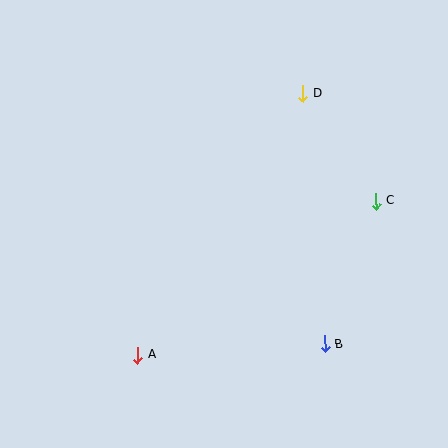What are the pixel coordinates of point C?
Point C is at (376, 201).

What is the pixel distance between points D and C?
The distance between D and C is 130 pixels.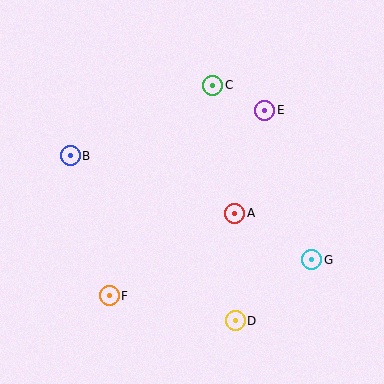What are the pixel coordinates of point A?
Point A is at (235, 213).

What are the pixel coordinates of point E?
Point E is at (265, 110).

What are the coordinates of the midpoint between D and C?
The midpoint between D and C is at (224, 203).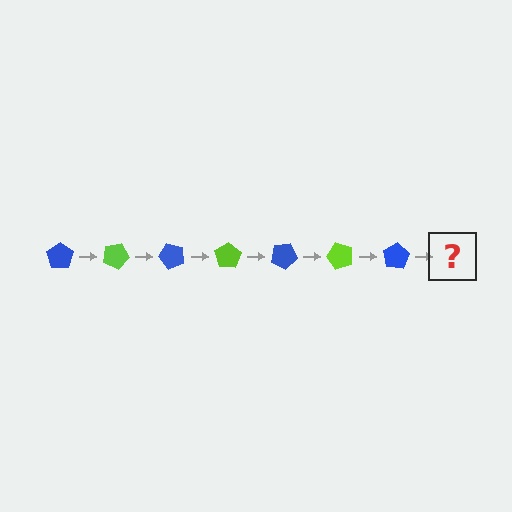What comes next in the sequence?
The next element should be a lime pentagon, rotated 175 degrees from the start.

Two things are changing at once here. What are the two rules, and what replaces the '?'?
The two rules are that it rotates 25 degrees each step and the color cycles through blue and lime. The '?' should be a lime pentagon, rotated 175 degrees from the start.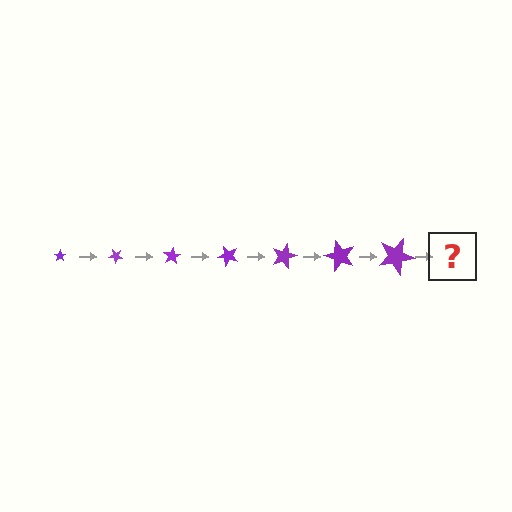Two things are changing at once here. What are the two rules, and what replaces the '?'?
The two rules are that the star grows larger each step and it rotates 40 degrees each step. The '?' should be a star, larger than the previous one and rotated 280 degrees from the start.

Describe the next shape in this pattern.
It should be a star, larger than the previous one and rotated 280 degrees from the start.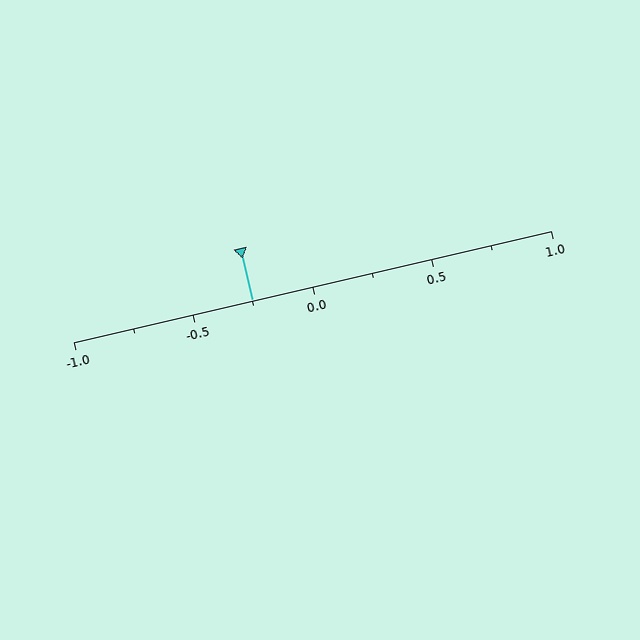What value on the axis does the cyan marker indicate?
The marker indicates approximately -0.25.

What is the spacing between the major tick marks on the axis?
The major ticks are spaced 0.5 apart.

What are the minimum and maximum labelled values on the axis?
The axis runs from -1.0 to 1.0.